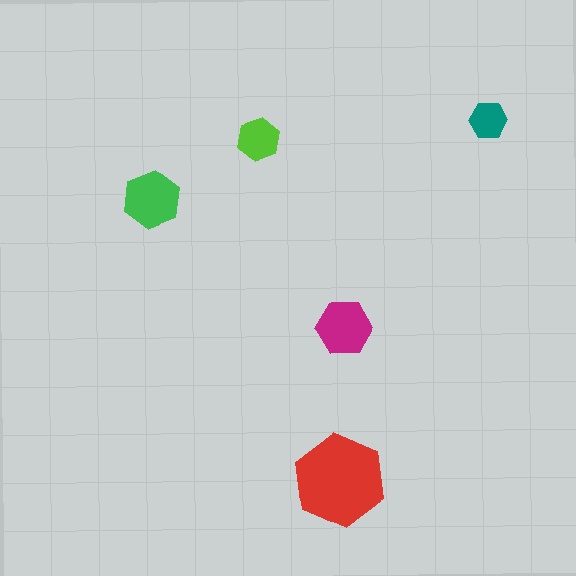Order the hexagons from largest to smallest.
the red one, the green one, the magenta one, the lime one, the teal one.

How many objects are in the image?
There are 5 objects in the image.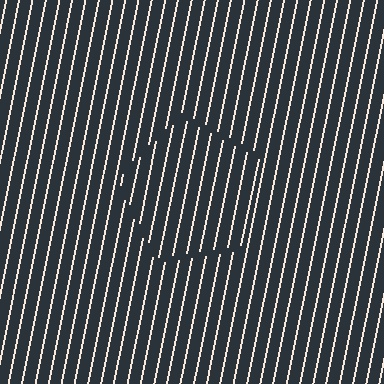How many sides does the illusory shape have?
5 sides — the line-ends trace a pentagon.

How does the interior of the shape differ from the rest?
The interior of the shape contains the same grating, shifted by half a period — the contour is defined by the phase discontinuity where line-ends from the inner and outer gratings abut.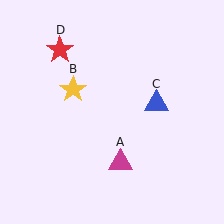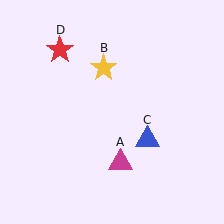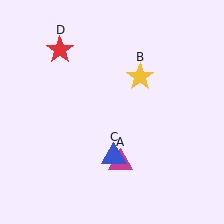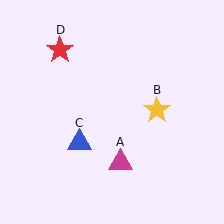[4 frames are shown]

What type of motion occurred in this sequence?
The yellow star (object B), blue triangle (object C) rotated clockwise around the center of the scene.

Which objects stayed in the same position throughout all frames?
Magenta triangle (object A) and red star (object D) remained stationary.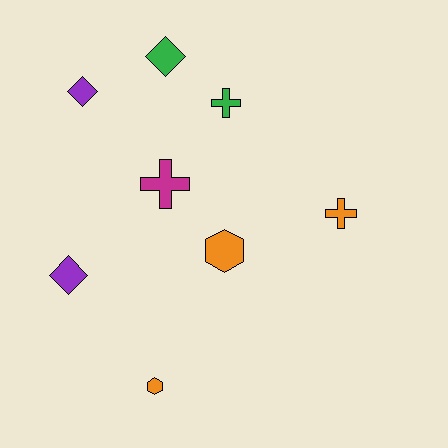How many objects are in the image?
There are 8 objects.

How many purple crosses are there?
There are no purple crosses.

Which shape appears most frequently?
Diamond, with 3 objects.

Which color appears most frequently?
Orange, with 3 objects.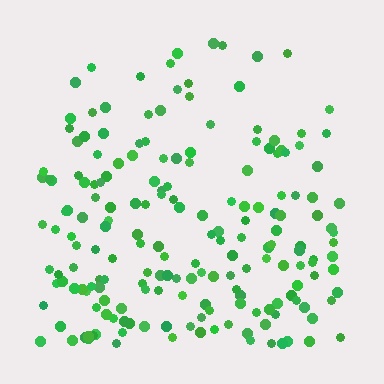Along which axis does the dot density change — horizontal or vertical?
Vertical.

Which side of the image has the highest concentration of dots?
The bottom.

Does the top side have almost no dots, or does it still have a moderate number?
Still a moderate number, just noticeably fewer than the bottom.